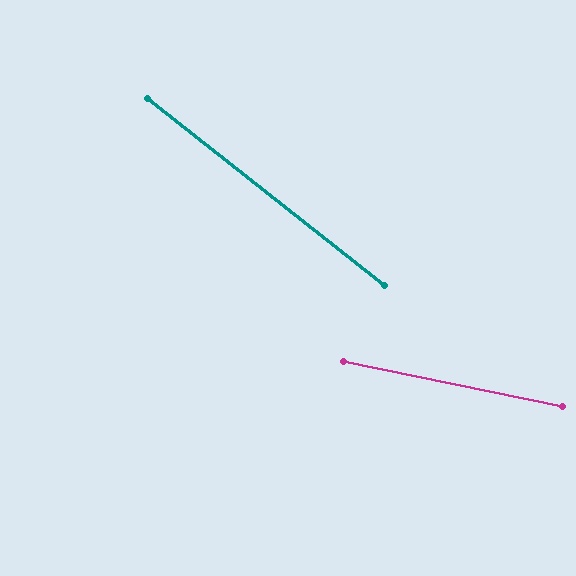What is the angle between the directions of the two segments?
Approximately 27 degrees.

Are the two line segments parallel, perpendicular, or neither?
Neither parallel nor perpendicular — they differ by about 27°.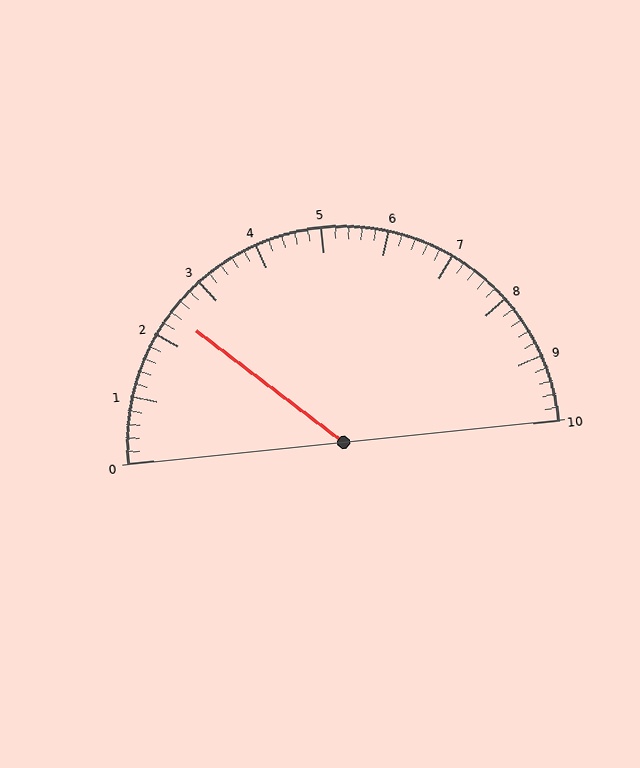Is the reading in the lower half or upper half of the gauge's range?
The reading is in the lower half of the range (0 to 10).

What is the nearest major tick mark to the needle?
The nearest major tick mark is 2.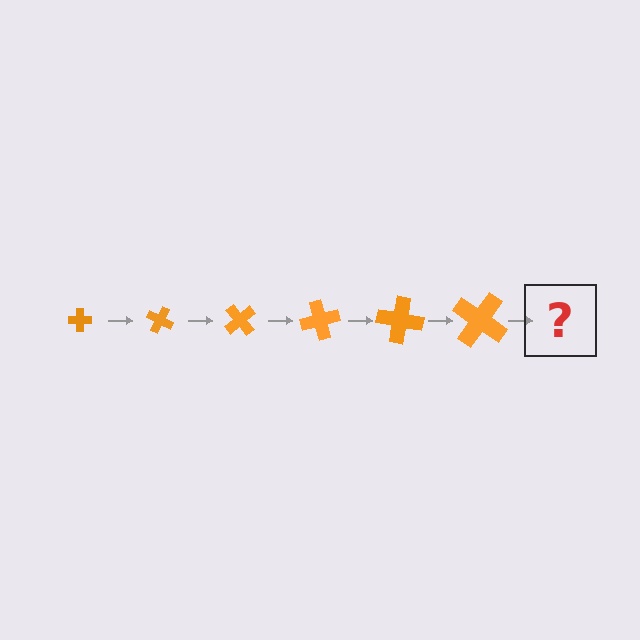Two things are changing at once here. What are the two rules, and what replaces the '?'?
The two rules are that the cross grows larger each step and it rotates 25 degrees each step. The '?' should be a cross, larger than the previous one and rotated 150 degrees from the start.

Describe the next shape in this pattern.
It should be a cross, larger than the previous one and rotated 150 degrees from the start.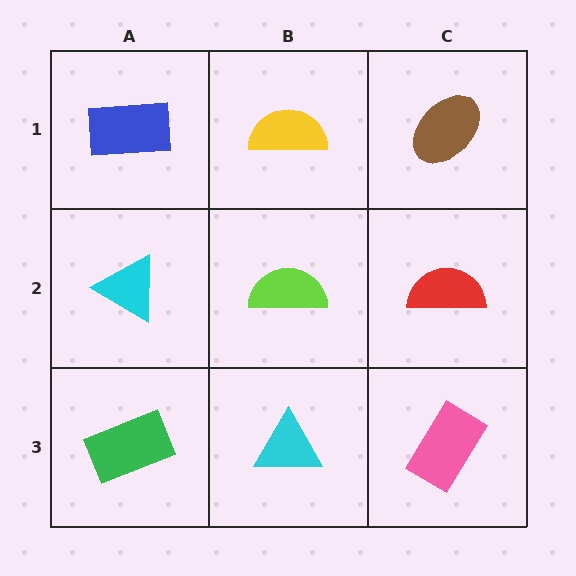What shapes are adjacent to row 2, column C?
A brown ellipse (row 1, column C), a pink rectangle (row 3, column C), a lime semicircle (row 2, column B).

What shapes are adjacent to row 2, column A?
A blue rectangle (row 1, column A), a green rectangle (row 3, column A), a lime semicircle (row 2, column B).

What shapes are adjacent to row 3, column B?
A lime semicircle (row 2, column B), a green rectangle (row 3, column A), a pink rectangle (row 3, column C).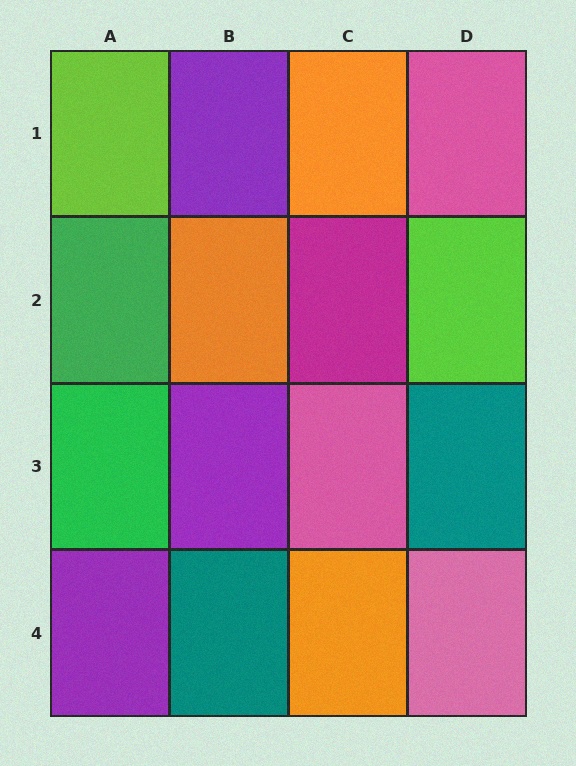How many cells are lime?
2 cells are lime.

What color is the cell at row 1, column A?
Lime.